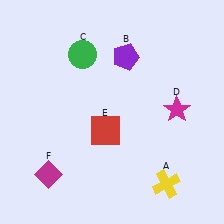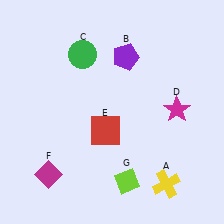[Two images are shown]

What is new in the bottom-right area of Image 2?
A lime diamond (G) was added in the bottom-right area of Image 2.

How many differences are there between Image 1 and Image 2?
There is 1 difference between the two images.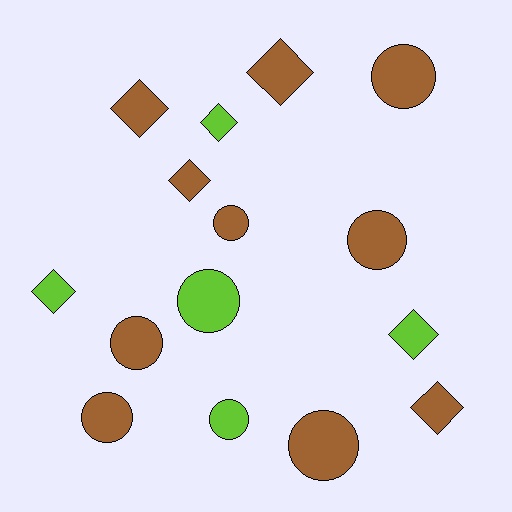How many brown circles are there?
There are 6 brown circles.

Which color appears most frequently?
Brown, with 10 objects.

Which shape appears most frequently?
Circle, with 8 objects.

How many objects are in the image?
There are 15 objects.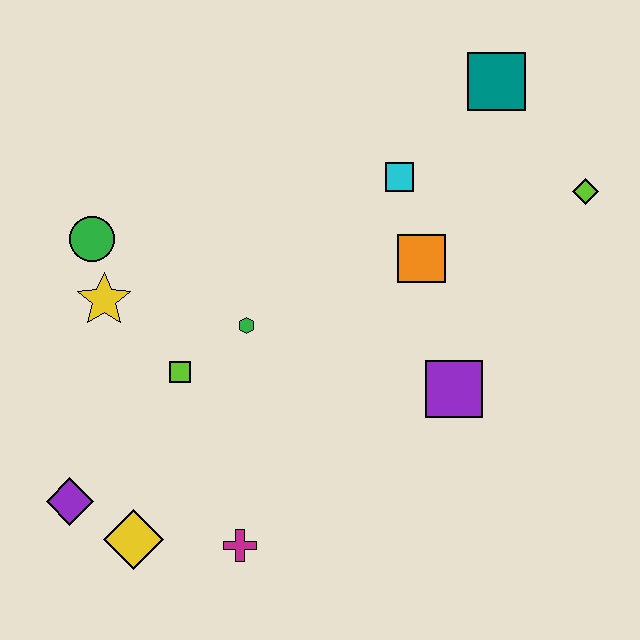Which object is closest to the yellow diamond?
The purple diamond is closest to the yellow diamond.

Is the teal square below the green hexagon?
No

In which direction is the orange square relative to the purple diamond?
The orange square is to the right of the purple diamond.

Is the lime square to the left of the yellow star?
No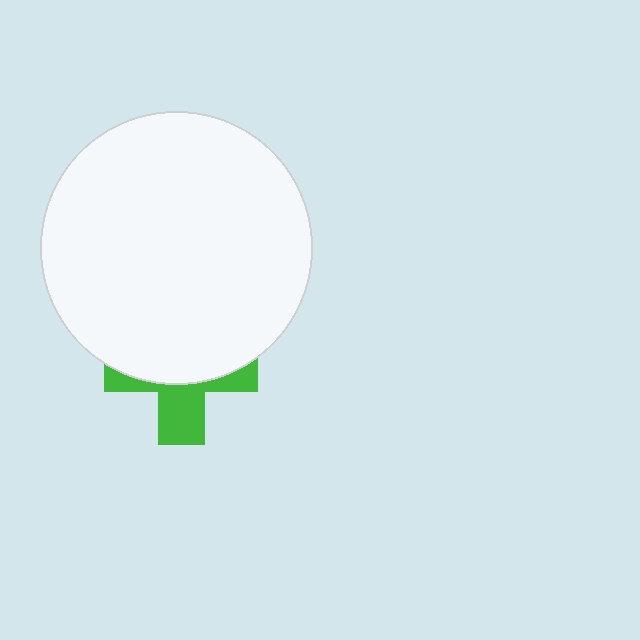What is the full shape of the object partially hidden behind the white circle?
The partially hidden object is a green cross.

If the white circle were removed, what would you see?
You would see the complete green cross.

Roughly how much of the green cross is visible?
A small part of it is visible (roughly 39%).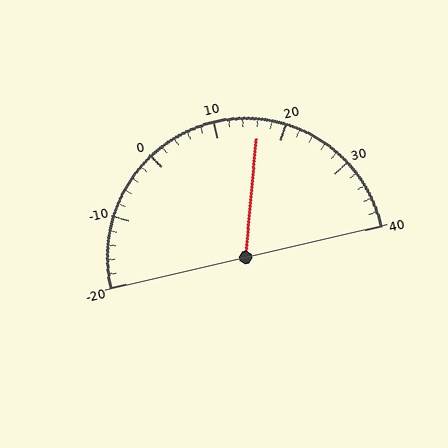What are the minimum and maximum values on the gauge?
The gauge ranges from -20 to 40.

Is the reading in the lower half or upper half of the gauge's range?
The reading is in the upper half of the range (-20 to 40).